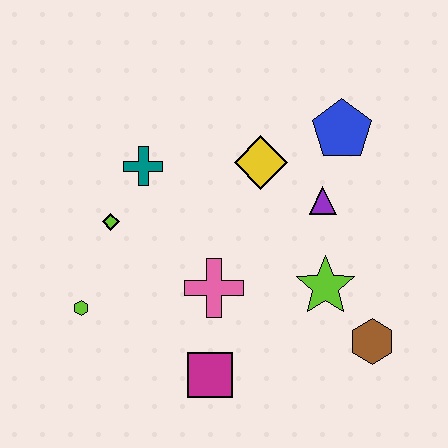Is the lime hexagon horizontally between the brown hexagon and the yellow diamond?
No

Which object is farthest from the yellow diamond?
The lime hexagon is farthest from the yellow diamond.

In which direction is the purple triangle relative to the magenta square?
The purple triangle is above the magenta square.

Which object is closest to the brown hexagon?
The lime star is closest to the brown hexagon.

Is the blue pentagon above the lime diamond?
Yes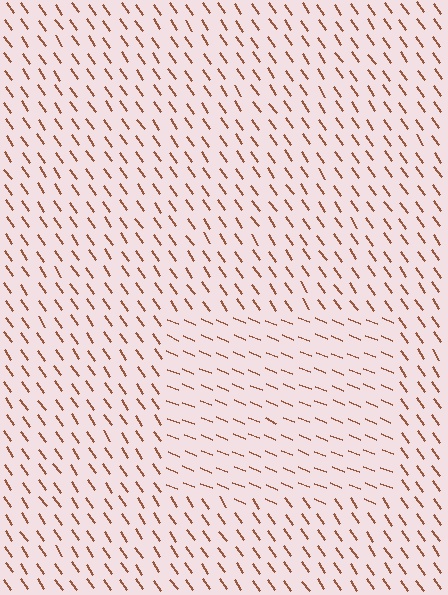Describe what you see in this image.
The image is filled with small brown line segments. A rectangle region in the image has lines oriented differently from the surrounding lines, creating a visible texture boundary.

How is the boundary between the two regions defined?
The boundary is defined purely by a change in line orientation (approximately 33 degrees difference). All lines are the same color and thickness.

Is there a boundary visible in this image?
Yes, there is a texture boundary formed by a change in line orientation.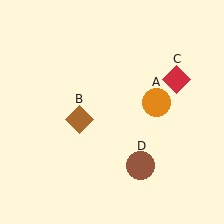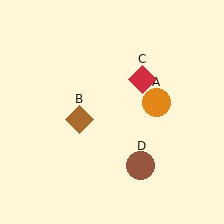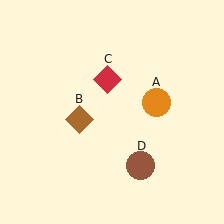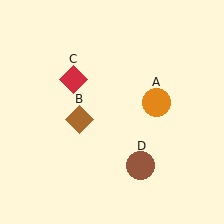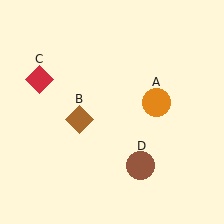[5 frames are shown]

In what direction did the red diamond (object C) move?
The red diamond (object C) moved left.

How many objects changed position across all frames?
1 object changed position: red diamond (object C).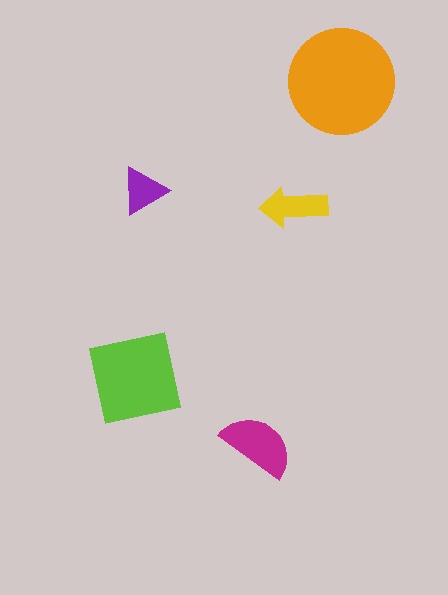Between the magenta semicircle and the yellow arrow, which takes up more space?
The magenta semicircle.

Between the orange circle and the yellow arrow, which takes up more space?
The orange circle.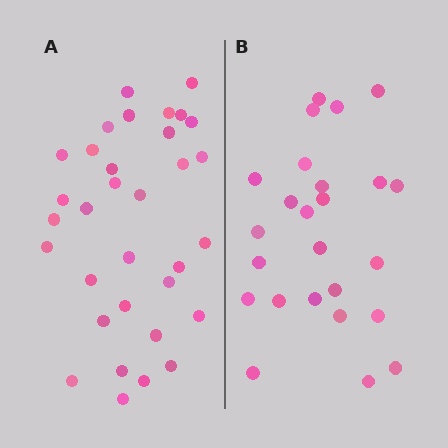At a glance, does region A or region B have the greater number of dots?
Region A (the left region) has more dots.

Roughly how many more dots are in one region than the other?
Region A has roughly 8 or so more dots than region B.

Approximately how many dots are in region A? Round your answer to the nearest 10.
About 30 dots. (The exact count is 33, which rounds to 30.)